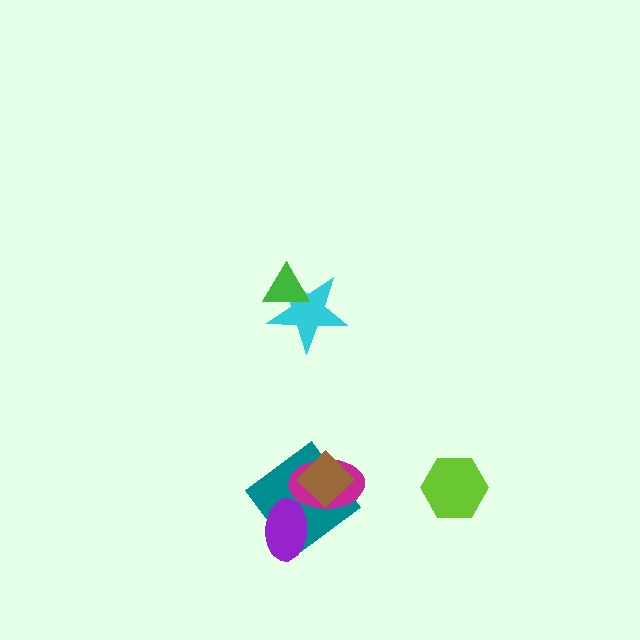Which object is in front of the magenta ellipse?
The brown diamond is in front of the magenta ellipse.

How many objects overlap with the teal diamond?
3 objects overlap with the teal diamond.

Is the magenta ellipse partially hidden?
Yes, it is partially covered by another shape.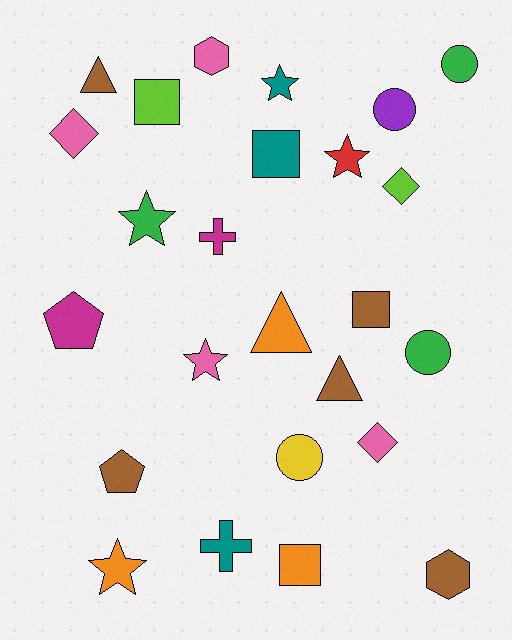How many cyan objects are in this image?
There are no cyan objects.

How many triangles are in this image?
There are 3 triangles.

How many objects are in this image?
There are 25 objects.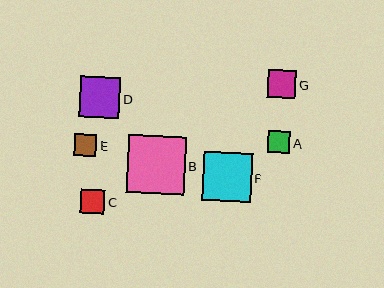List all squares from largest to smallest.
From largest to smallest: B, F, D, G, C, E, A.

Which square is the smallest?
Square A is the smallest with a size of approximately 22 pixels.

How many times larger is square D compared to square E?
Square D is approximately 1.8 times the size of square E.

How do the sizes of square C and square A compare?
Square C and square A are approximately the same size.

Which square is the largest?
Square B is the largest with a size of approximately 58 pixels.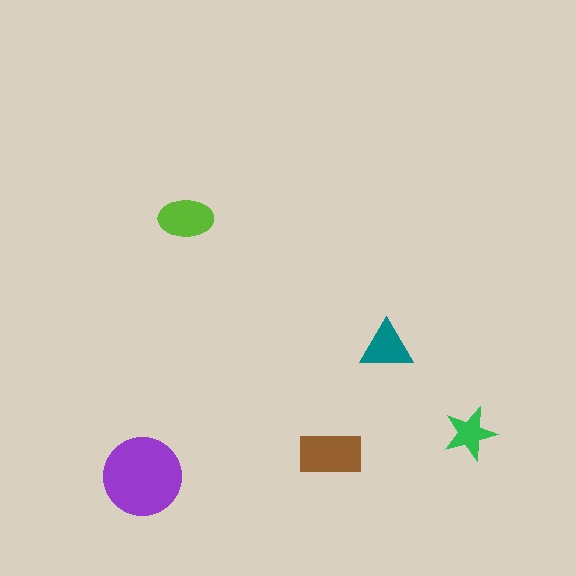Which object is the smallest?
The green star.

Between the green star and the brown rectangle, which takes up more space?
The brown rectangle.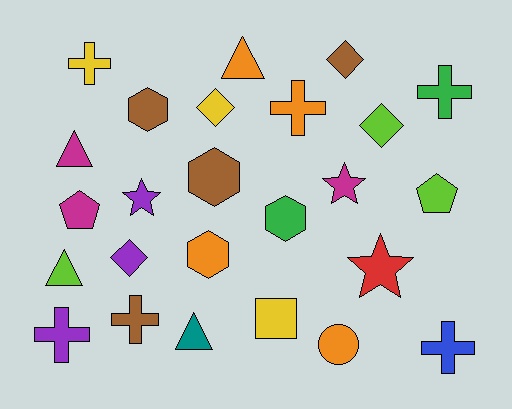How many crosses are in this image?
There are 6 crosses.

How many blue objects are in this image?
There is 1 blue object.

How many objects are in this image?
There are 25 objects.